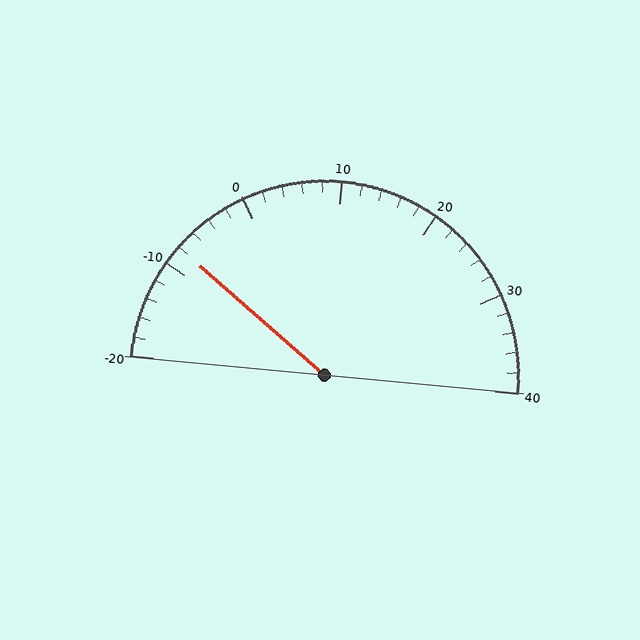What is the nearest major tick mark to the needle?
The nearest major tick mark is -10.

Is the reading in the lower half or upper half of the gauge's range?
The reading is in the lower half of the range (-20 to 40).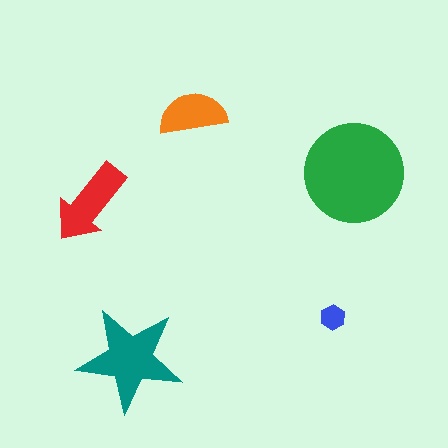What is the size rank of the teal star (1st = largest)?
2nd.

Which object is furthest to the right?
The green circle is rightmost.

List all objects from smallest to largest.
The blue hexagon, the orange semicircle, the red arrow, the teal star, the green circle.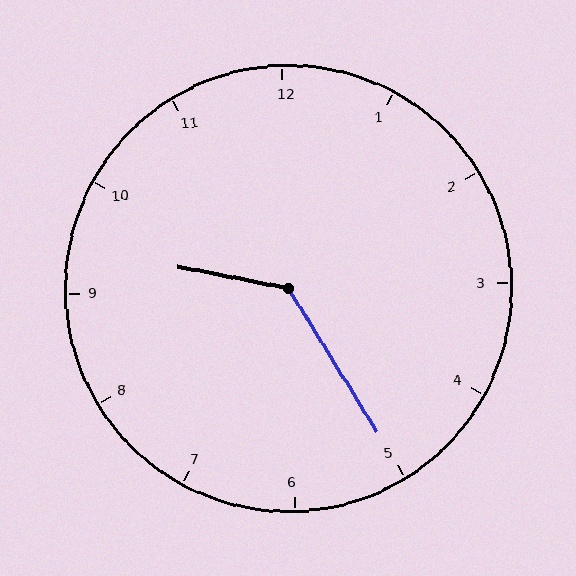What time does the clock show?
9:25.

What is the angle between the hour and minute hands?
Approximately 132 degrees.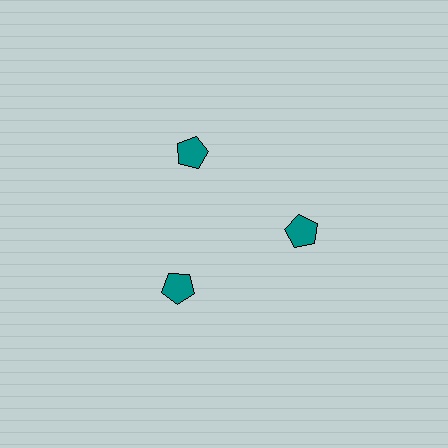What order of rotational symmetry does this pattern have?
This pattern has 3-fold rotational symmetry.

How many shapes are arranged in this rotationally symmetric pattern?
There are 3 shapes, arranged in 3 groups of 1.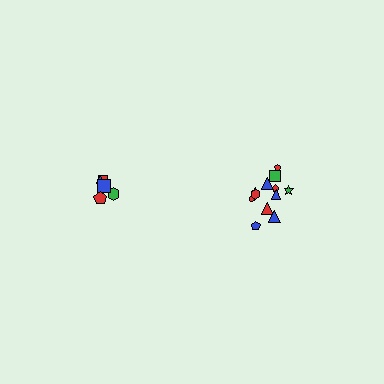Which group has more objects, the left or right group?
The right group.